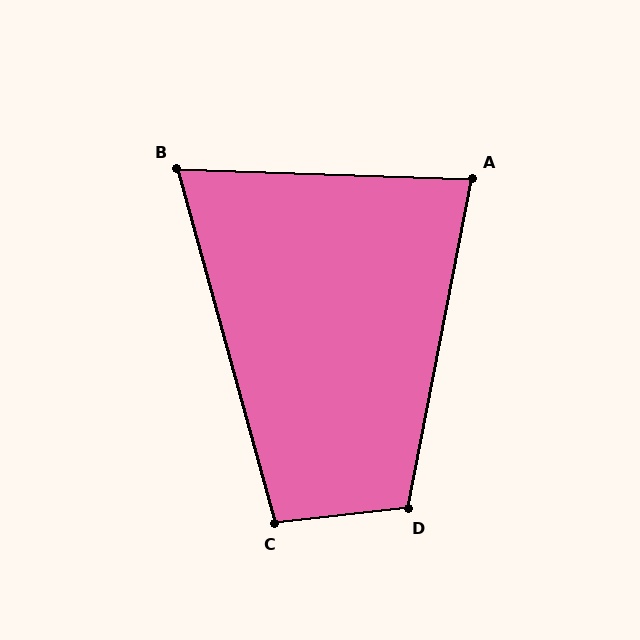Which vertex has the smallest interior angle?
B, at approximately 73 degrees.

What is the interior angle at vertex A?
Approximately 81 degrees (acute).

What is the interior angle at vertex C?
Approximately 99 degrees (obtuse).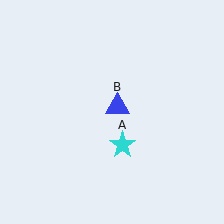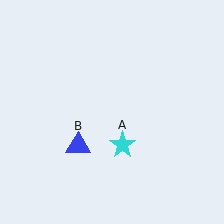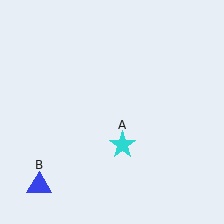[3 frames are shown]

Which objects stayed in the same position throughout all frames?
Cyan star (object A) remained stationary.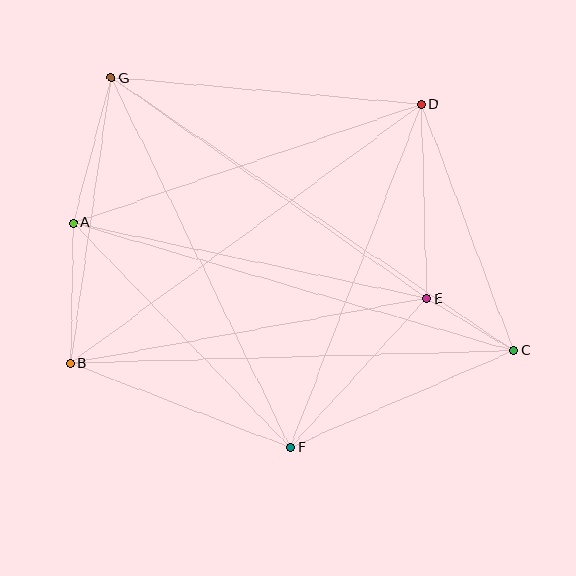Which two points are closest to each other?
Points C and E are closest to each other.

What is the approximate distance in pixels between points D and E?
The distance between D and E is approximately 194 pixels.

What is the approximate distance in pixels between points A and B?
The distance between A and B is approximately 140 pixels.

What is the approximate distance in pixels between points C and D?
The distance between C and D is approximately 263 pixels.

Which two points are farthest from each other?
Points C and G are farthest from each other.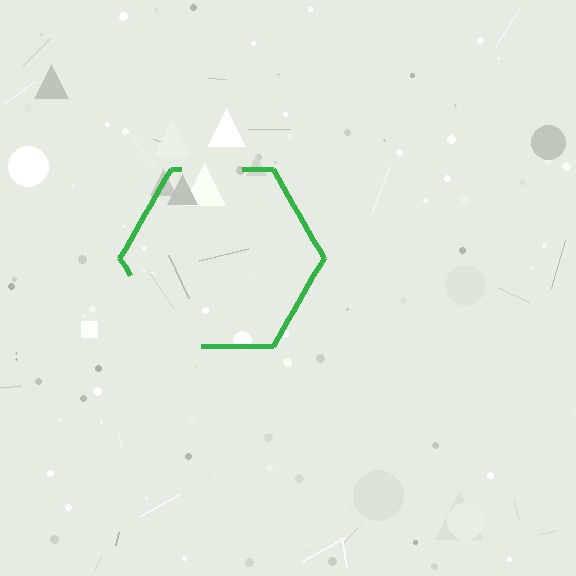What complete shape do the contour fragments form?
The contour fragments form a hexagon.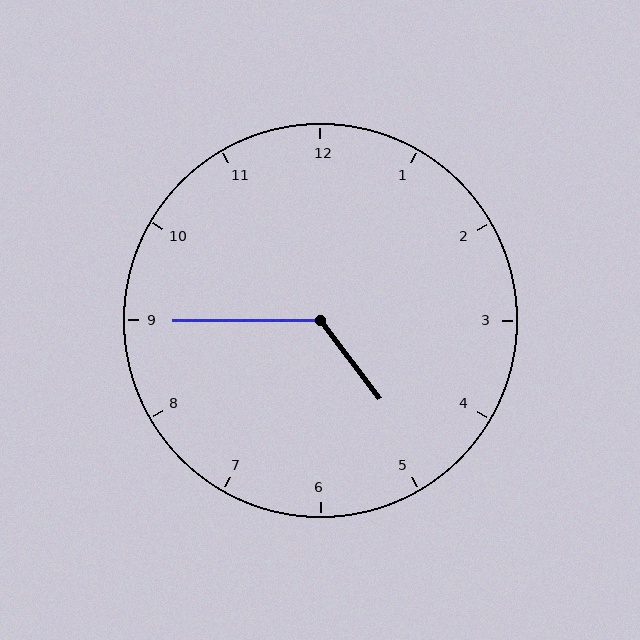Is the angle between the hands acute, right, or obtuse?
It is obtuse.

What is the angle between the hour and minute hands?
Approximately 128 degrees.